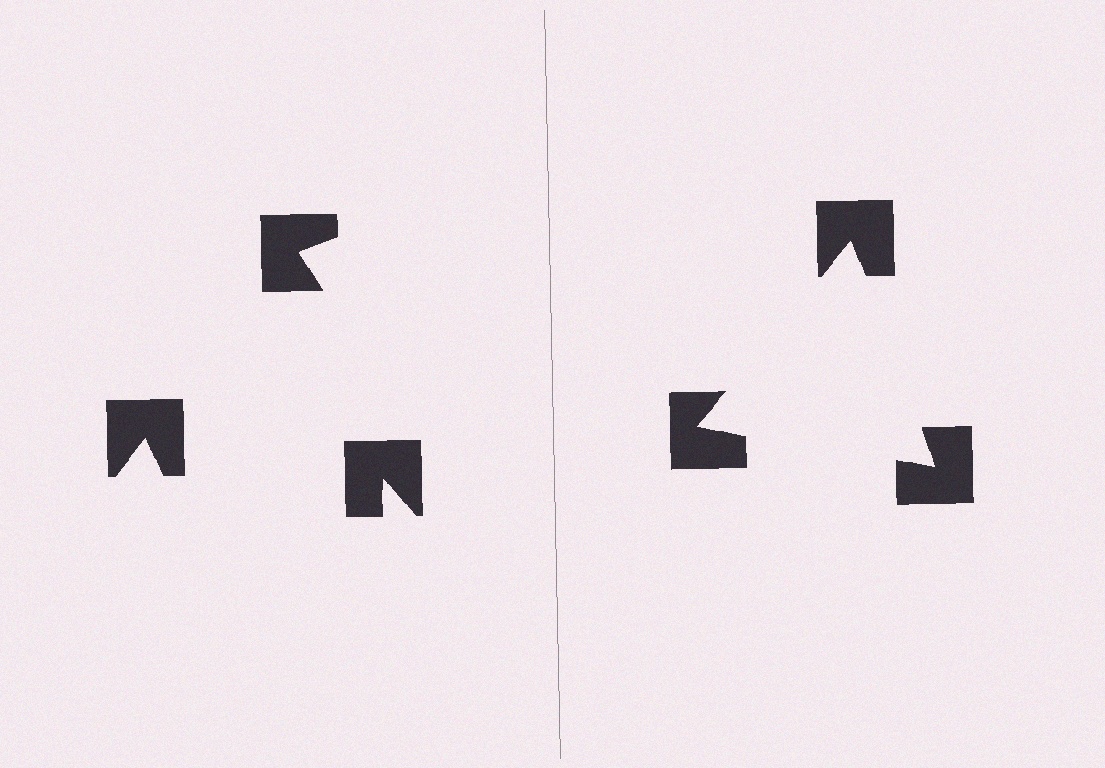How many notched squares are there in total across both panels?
6 — 3 on each side.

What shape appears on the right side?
An illusory triangle.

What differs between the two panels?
The notched squares are positioned identically on both sides; only the wedge orientations differ. On the right they align to a triangle; on the left they are misaligned.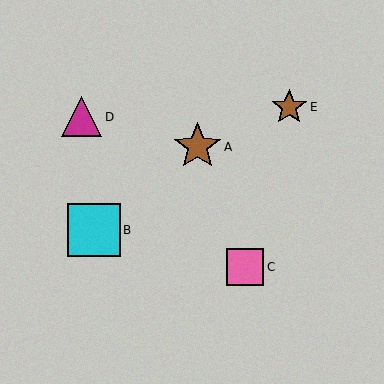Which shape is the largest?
The cyan square (labeled B) is the largest.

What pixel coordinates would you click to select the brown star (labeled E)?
Click at (289, 107) to select the brown star E.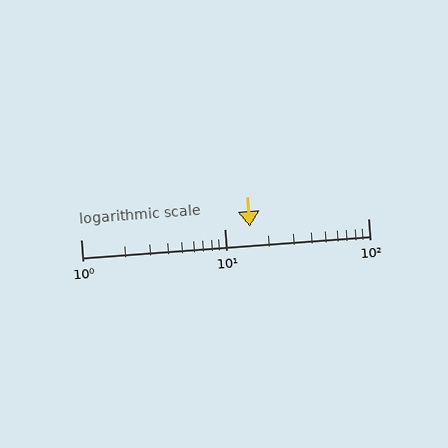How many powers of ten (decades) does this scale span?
The scale spans 2 decades, from 1 to 100.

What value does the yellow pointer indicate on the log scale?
The pointer indicates approximately 15.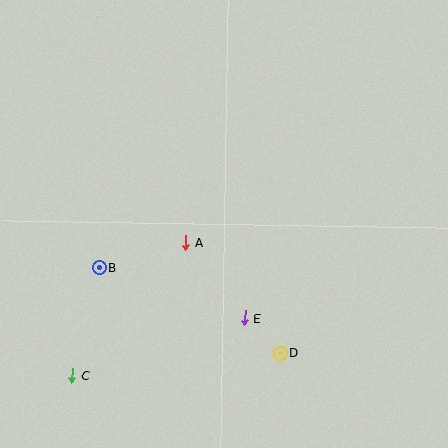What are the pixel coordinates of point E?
Point E is at (245, 318).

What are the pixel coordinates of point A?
Point A is at (185, 243).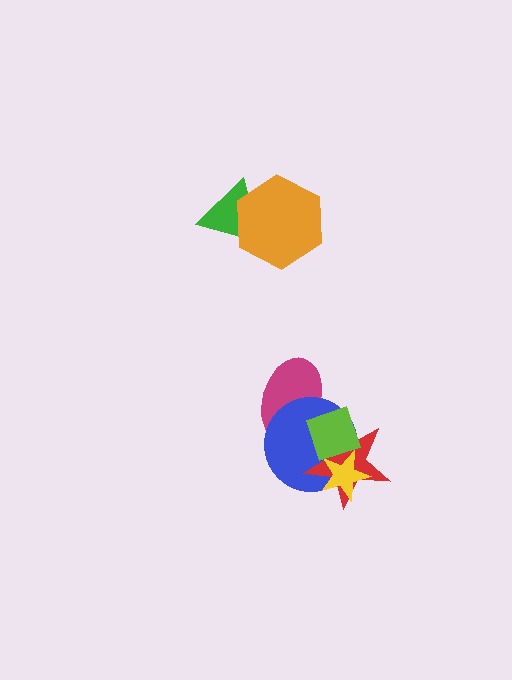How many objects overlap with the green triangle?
1 object overlaps with the green triangle.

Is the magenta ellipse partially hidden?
Yes, it is partially covered by another shape.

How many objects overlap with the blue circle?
4 objects overlap with the blue circle.